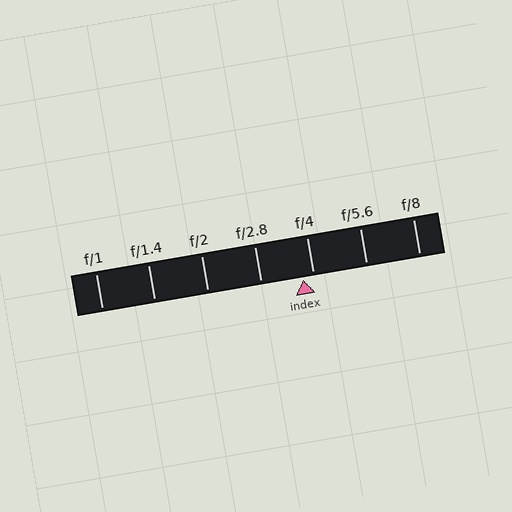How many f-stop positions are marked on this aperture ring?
There are 7 f-stop positions marked.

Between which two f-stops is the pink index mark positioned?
The index mark is between f/2.8 and f/4.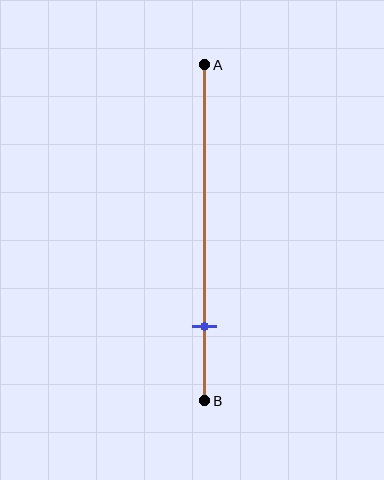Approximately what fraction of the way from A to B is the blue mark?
The blue mark is approximately 80% of the way from A to B.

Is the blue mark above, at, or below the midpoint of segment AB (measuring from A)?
The blue mark is below the midpoint of segment AB.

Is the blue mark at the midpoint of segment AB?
No, the mark is at about 80% from A, not at the 50% midpoint.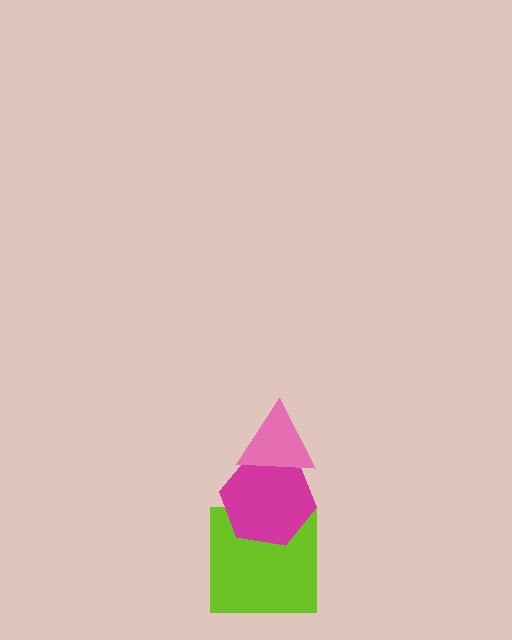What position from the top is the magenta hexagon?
The magenta hexagon is 2nd from the top.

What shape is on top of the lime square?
The magenta hexagon is on top of the lime square.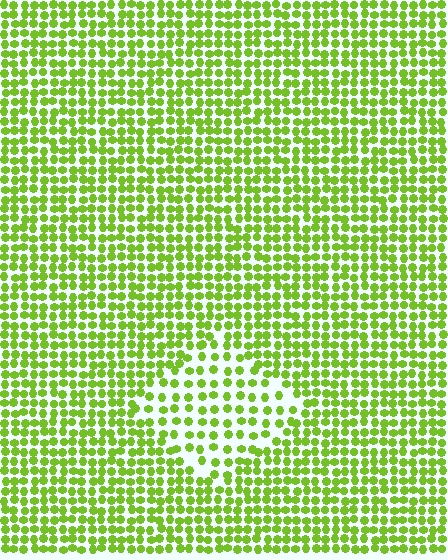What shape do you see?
I see a diamond.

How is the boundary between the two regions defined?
The boundary is defined by a change in element density (approximately 1.8x ratio). All elements are the same color, size, and shape.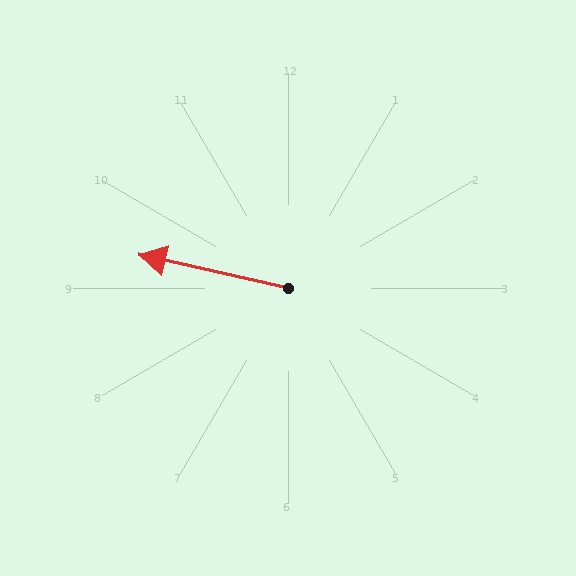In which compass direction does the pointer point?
West.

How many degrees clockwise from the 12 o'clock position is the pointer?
Approximately 283 degrees.